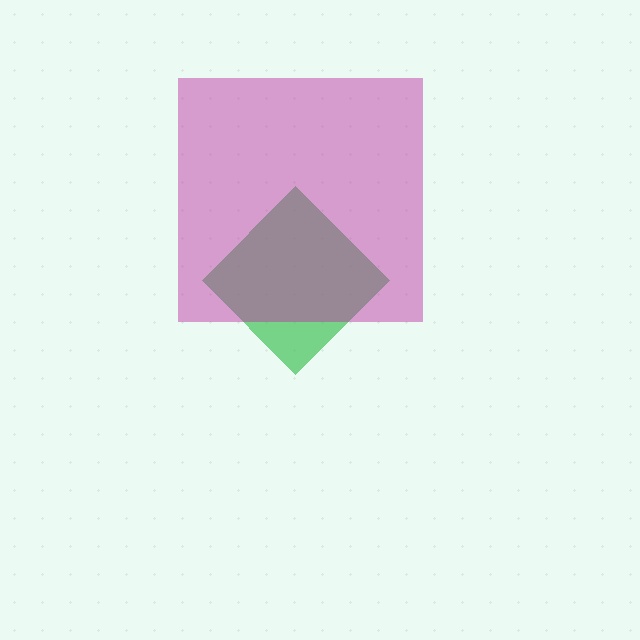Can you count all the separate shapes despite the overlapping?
Yes, there are 2 separate shapes.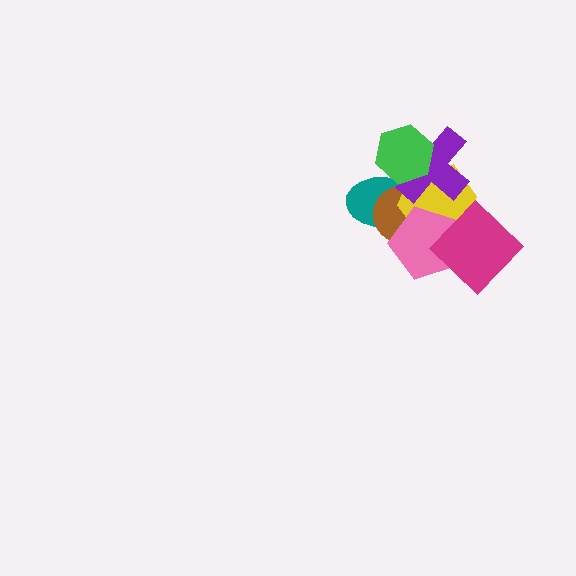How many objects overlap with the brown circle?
4 objects overlap with the brown circle.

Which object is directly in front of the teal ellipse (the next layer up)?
The brown circle is directly in front of the teal ellipse.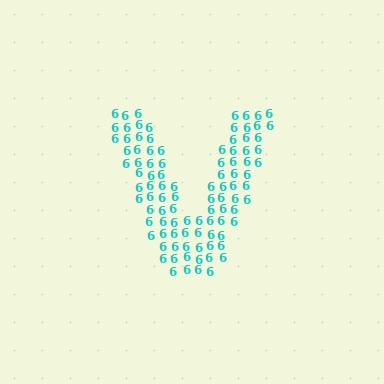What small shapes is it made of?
It is made of small digit 6's.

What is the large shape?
The large shape is the letter V.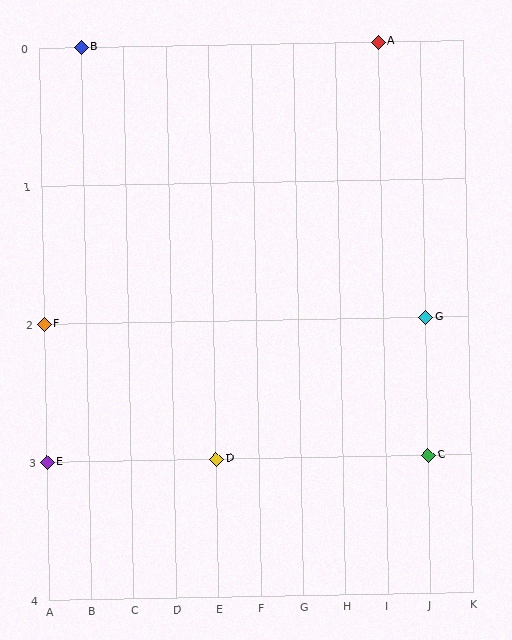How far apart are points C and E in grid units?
Points C and E are 9 columns apart.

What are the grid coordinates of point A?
Point A is at grid coordinates (I, 0).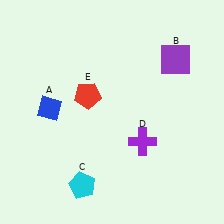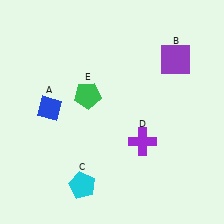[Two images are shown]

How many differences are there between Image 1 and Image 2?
There is 1 difference between the two images.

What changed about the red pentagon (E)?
In Image 1, E is red. In Image 2, it changed to green.